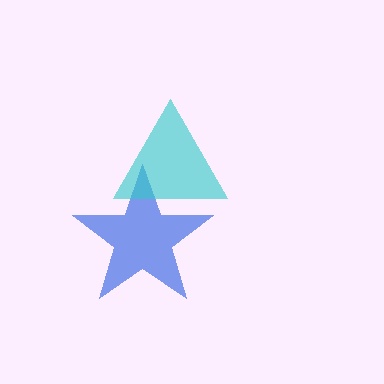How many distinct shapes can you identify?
There are 2 distinct shapes: a blue star, a cyan triangle.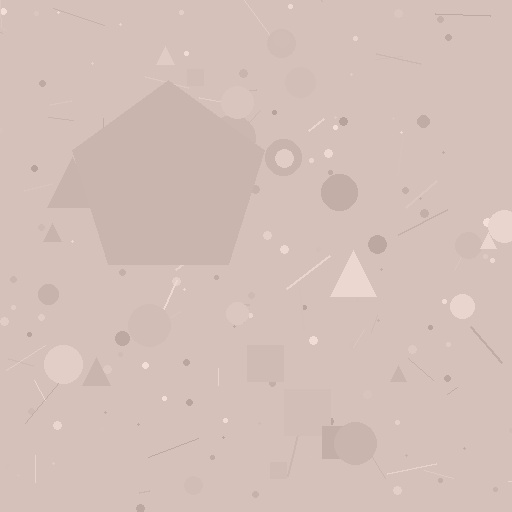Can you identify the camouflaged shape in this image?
The camouflaged shape is a pentagon.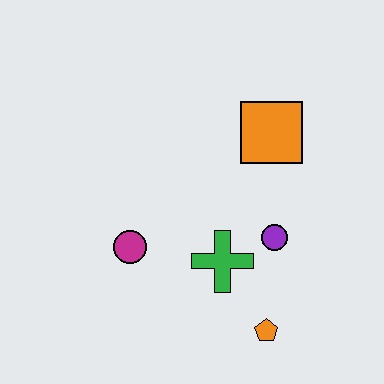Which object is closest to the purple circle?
The green cross is closest to the purple circle.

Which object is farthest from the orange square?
The orange pentagon is farthest from the orange square.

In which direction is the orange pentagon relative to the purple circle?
The orange pentagon is below the purple circle.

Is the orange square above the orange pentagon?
Yes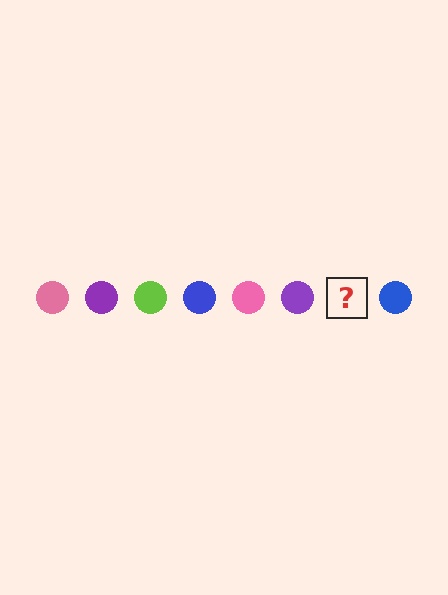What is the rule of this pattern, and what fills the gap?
The rule is that the pattern cycles through pink, purple, lime, blue circles. The gap should be filled with a lime circle.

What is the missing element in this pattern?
The missing element is a lime circle.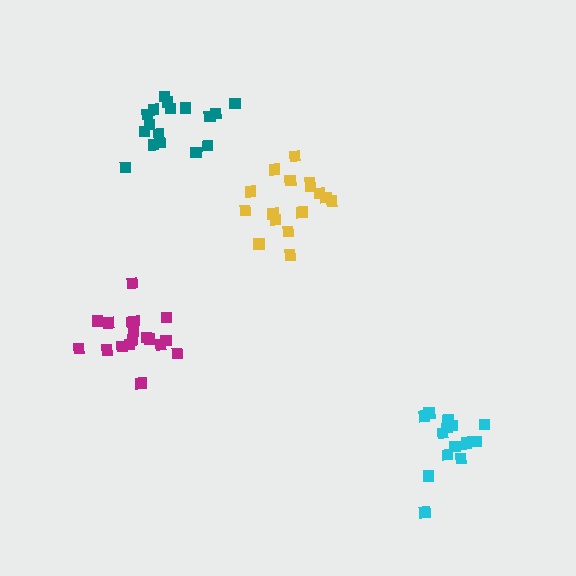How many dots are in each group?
Group 1: 18 dots, Group 2: 17 dots, Group 3: 15 dots, Group 4: 16 dots (66 total).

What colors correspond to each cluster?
The clusters are colored: magenta, teal, cyan, yellow.